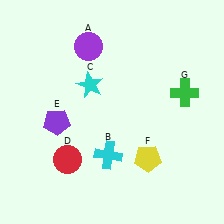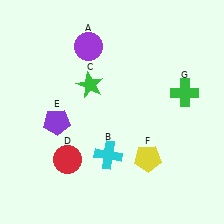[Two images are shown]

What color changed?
The star (C) changed from cyan in Image 1 to green in Image 2.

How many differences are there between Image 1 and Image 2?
There is 1 difference between the two images.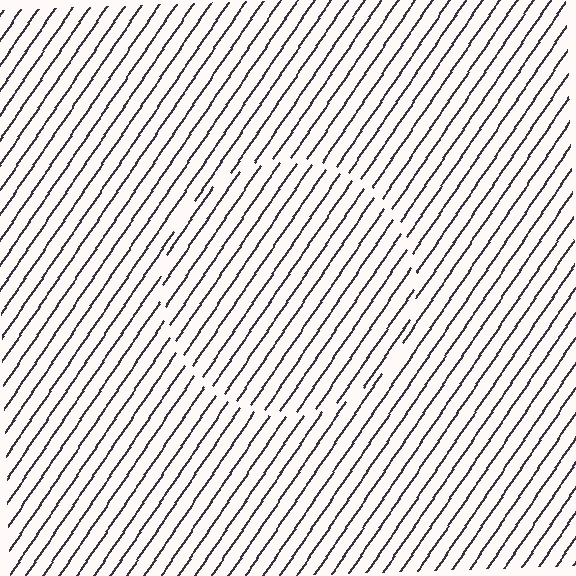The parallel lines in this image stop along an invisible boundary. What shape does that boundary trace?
An illusory circle. The interior of the shape contains the same grating, shifted by half a period — the contour is defined by the phase discontinuity where line-ends from the inner and outer gratings abut.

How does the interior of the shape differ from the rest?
The interior of the shape contains the same grating, shifted by half a period — the contour is defined by the phase discontinuity where line-ends from the inner and outer gratings abut.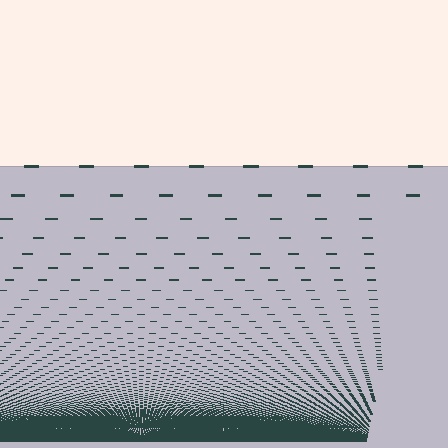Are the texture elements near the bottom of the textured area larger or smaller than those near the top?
Smaller. The gradient is inverted — elements near the bottom are smaller and denser.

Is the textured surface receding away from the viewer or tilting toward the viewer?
The surface appears to tilt toward the viewer. Texture elements get larger and sparser toward the top.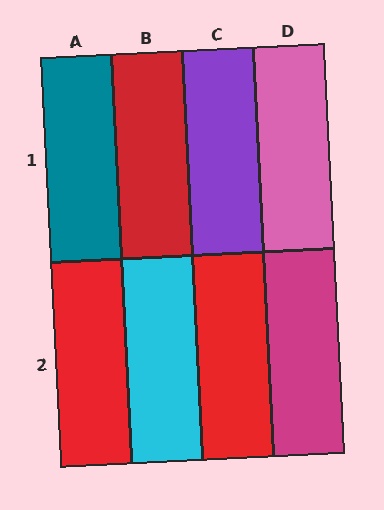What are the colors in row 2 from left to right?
Red, cyan, red, magenta.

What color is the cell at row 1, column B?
Red.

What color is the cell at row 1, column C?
Purple.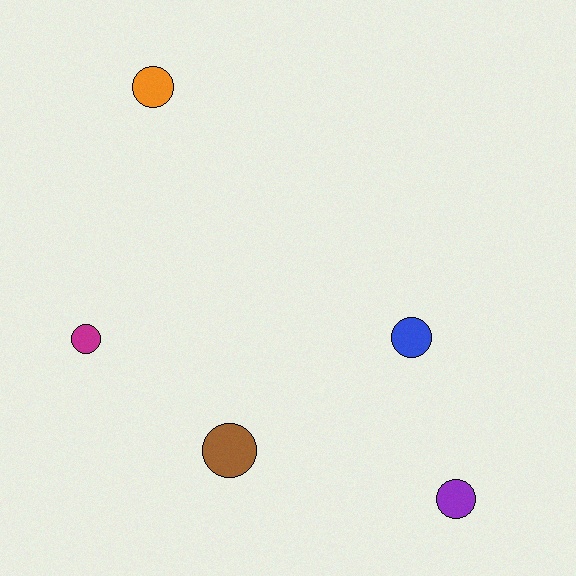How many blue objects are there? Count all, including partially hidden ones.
There is 1 blue object.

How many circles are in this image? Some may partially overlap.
There are 5 circles.